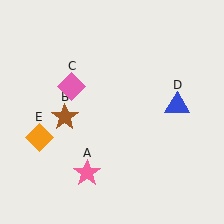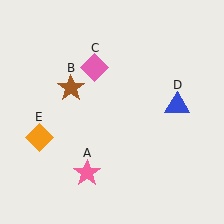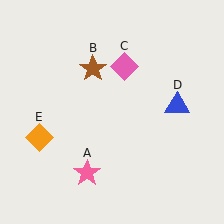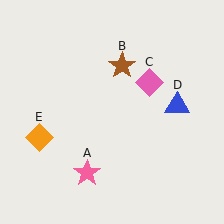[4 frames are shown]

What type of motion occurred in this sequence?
The brown star (object B), pink diamond (object C) rotated clockwise around the center of the scene.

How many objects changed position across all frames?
2 objects changed position: brown star (object B), pink diamond (object C).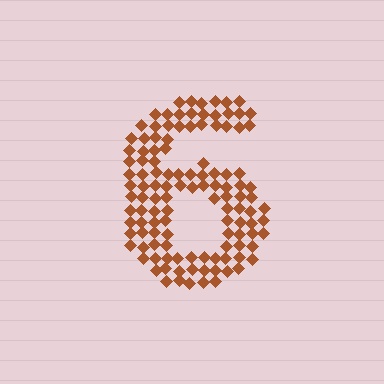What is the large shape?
The large shape is the digit 6.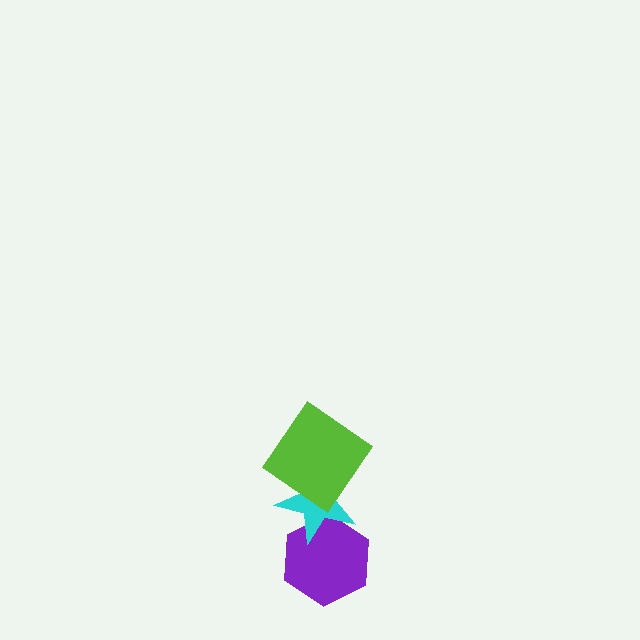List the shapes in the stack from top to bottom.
From top to bottom: the lime diamond, the cyan star, the purple hexagon.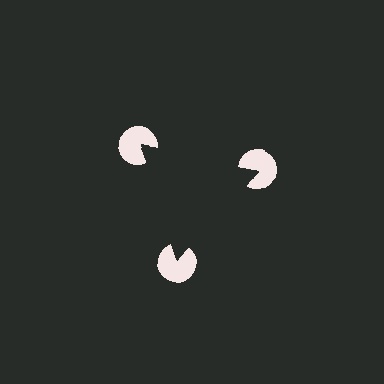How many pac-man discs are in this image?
There are 3 — one at each vertex of the illusory triangle.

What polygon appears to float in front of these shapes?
An illusory triangle — its edges are inferred from the aligned wedge cuts in the pac-man discs, not physically drawn.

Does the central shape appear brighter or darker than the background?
It typically appears slightly darker than the background, even though no actual brightness change is drawn.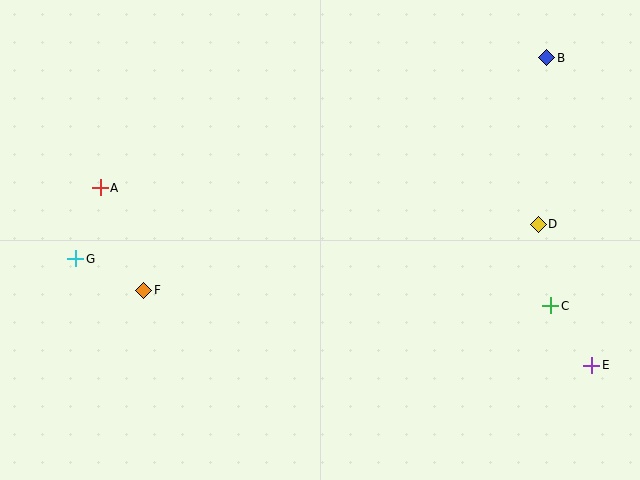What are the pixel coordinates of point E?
Point E is at (592, 365).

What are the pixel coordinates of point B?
Point B is at (547, 58).